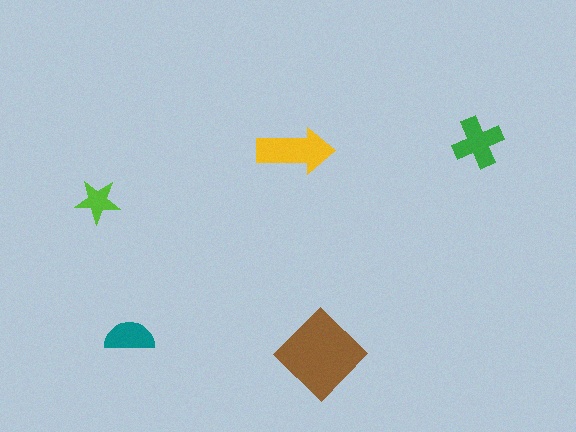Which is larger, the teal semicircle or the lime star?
The teal semicircle.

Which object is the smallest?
The lime star.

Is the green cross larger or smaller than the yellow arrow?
Smaller.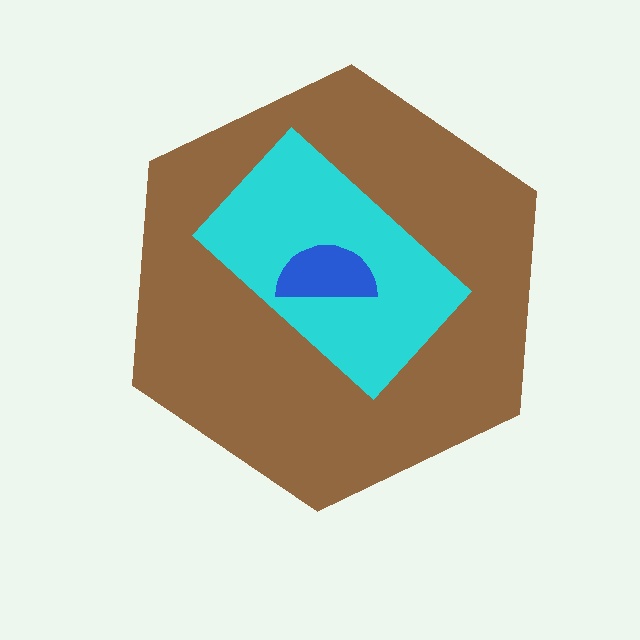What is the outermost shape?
The brown hexagon.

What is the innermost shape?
The blue semicircle.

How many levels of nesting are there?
3.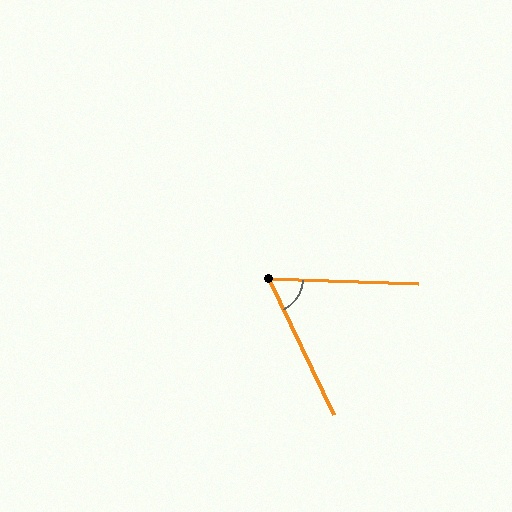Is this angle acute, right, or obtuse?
It is acute.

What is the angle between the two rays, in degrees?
Approximately 62 degrees.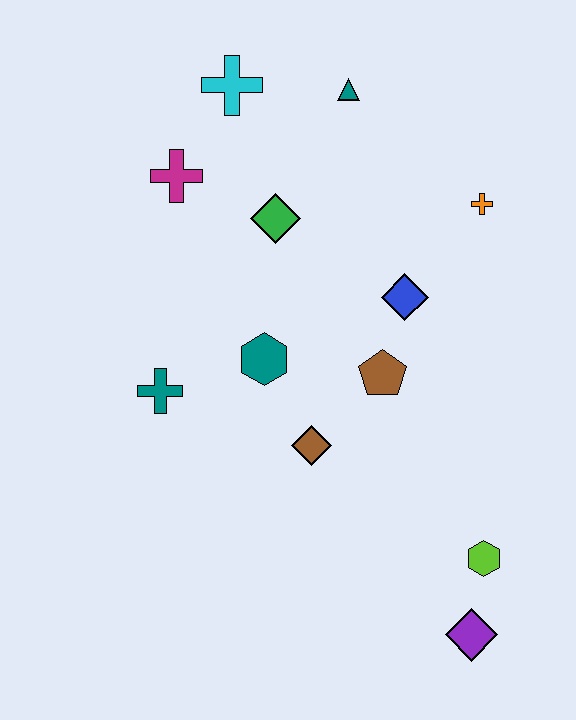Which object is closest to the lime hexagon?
The purple diamond is closest to the lime hexagon.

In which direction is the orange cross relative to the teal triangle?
The orange cross is to the right of the teal triangle.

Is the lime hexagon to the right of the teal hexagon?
Yes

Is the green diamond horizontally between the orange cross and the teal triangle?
No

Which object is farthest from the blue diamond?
The purple diamond is farthest from the blue diamond.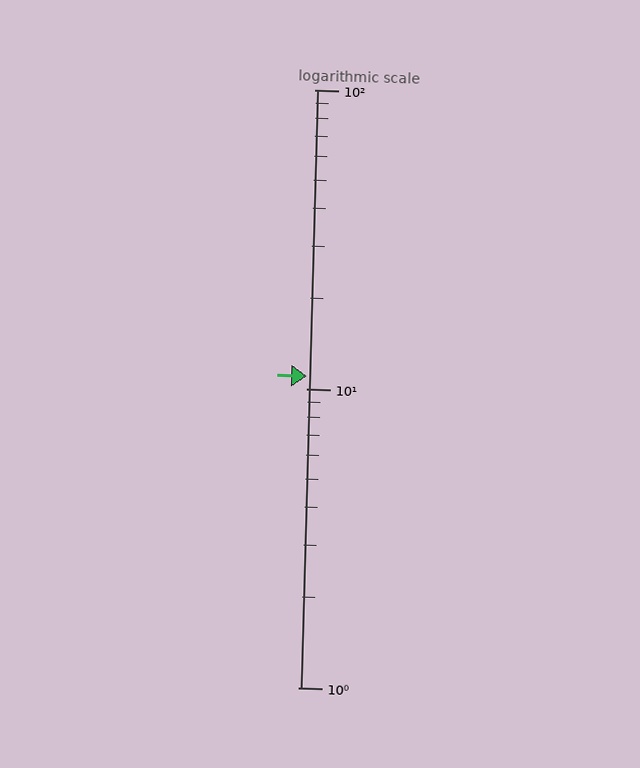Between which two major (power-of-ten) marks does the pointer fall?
The pointer is between 10 and 100.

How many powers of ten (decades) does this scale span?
The scale spans 2 decades, from 1 to 100.